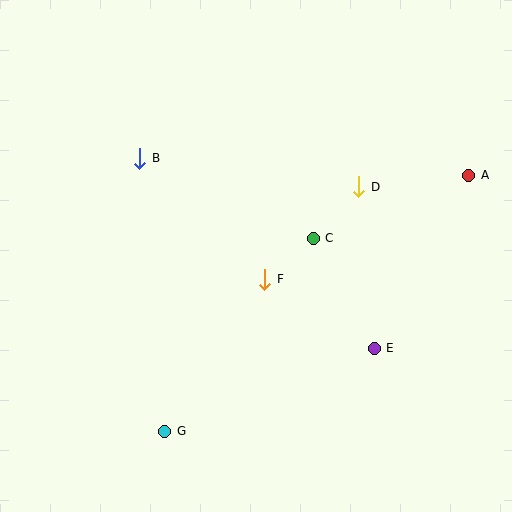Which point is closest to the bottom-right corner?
Point E is closest to the bottom-right corner.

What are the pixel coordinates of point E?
Point E is at (374, 348).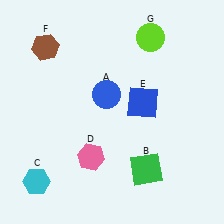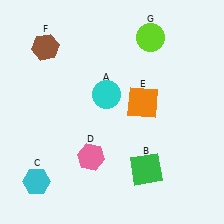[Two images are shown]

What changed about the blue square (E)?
In Image 1, E is blue. In Image 2, it changed to orange.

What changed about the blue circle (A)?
In Image 1, A is blue. In Image 2, it changed to cyan.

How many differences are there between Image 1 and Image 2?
There are 2 differences between the two images.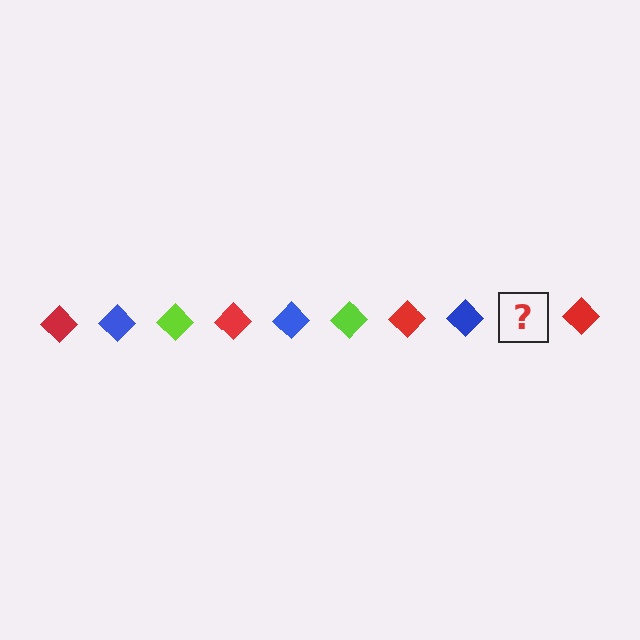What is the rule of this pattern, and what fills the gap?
The rule is that the pattern cycles through red, blue, lime diamonds. The gap should be filled with a lime diamond.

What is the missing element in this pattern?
The missing element is a lime diamond.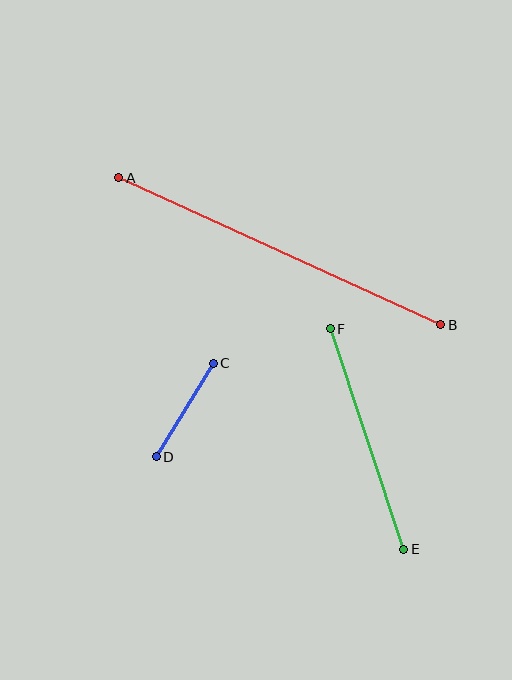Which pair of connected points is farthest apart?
Points A and B are farthest apart.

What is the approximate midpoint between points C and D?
The midpoint is at approximately (185, 410) pixels.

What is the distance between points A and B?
The distance is approximately 354 pixels.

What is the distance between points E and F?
The distance is approximately 232 pixels.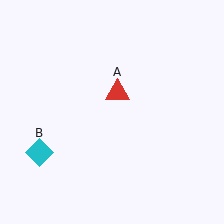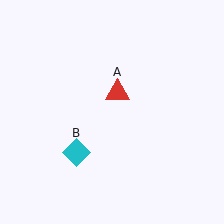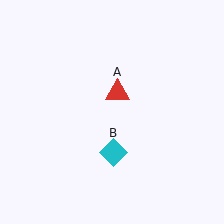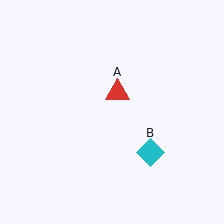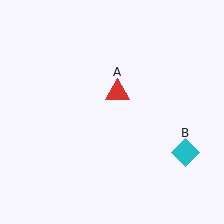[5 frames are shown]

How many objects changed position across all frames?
1 object changed position: cyan diamond (object B).